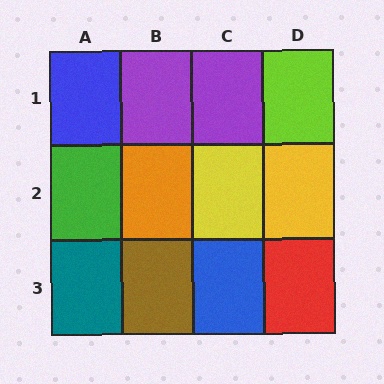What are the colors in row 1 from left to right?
Blue, purple, purple, lime.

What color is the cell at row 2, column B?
Orange.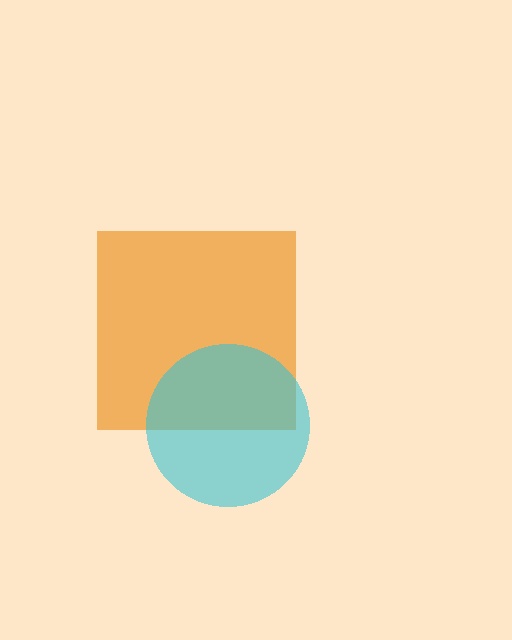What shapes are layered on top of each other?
The layered shapes are: an orange square, a cyan circle.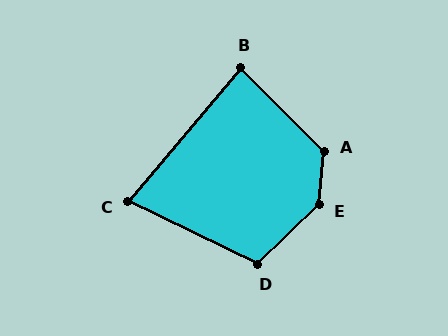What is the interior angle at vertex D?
Approximately 110 degrees (obtuse).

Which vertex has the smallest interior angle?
C, at approximately 76 degrees.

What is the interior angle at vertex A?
Approximately 129 degrees (obtuse).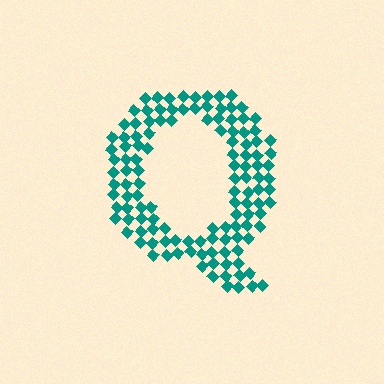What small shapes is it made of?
It is made of small diamonds.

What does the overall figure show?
The overall figure shows the letter Q.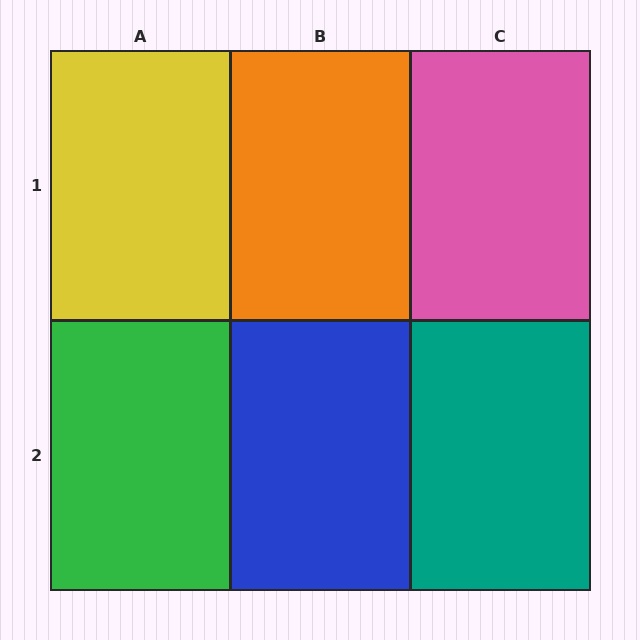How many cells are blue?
1 cell is blue.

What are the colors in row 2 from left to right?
Green, blue, teal.